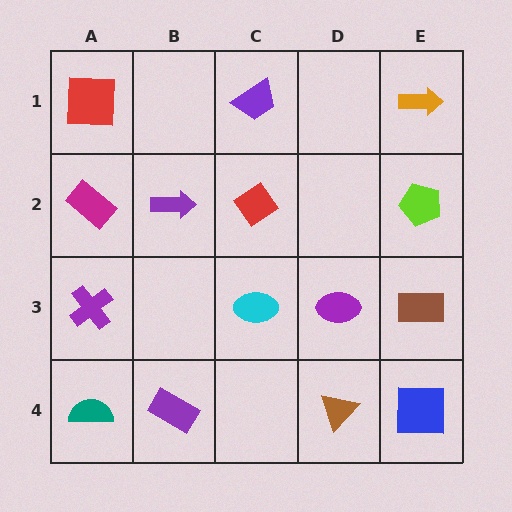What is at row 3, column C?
A cyan ellipse.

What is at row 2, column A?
A magenta rectangle.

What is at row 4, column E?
A blue square.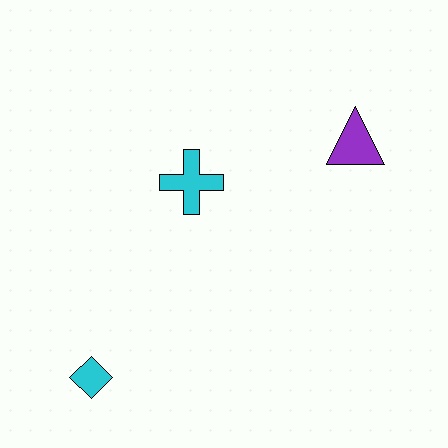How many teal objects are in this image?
There are no teal objects.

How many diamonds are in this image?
There is 1 diamond.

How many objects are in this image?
There are 3 objects.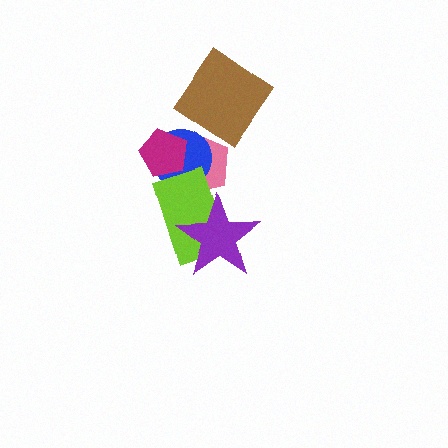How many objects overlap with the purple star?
1 object overlaps with the purple star.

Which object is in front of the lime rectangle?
The purple star is in front of the lime rectangle.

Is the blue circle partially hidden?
Yes, it is partially covered by another shape.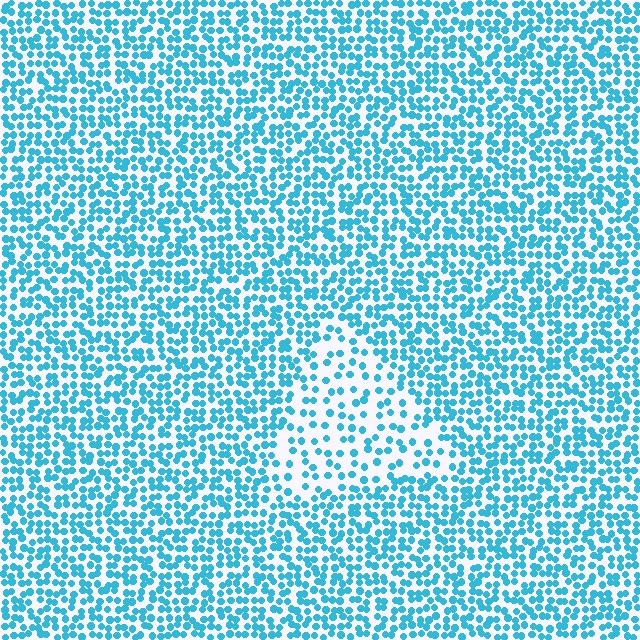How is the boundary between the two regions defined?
The boundary is defined by a change in element density (approximately 2.1x ratio). All elements are the same color, size, and shape.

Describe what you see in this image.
The image contains small cyan elements arranged at two different densities. A triangle-shaped region is visible where the elements are less densely packed than the surrounding area.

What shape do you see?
I see a triangle.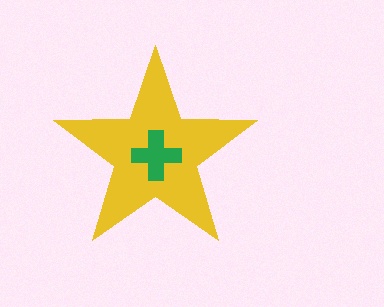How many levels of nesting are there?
2.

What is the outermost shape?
The yellow star.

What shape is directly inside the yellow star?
The green cross.